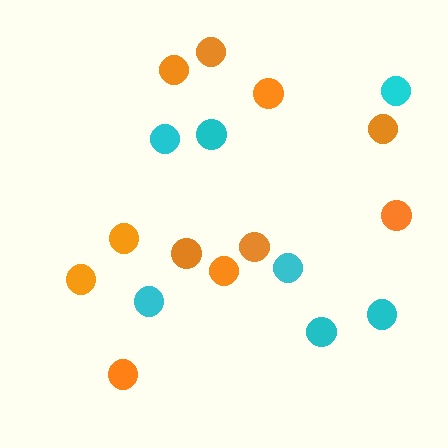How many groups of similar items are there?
There are 2 groups: one group of orange circles (11) and one group of cyan circles (7).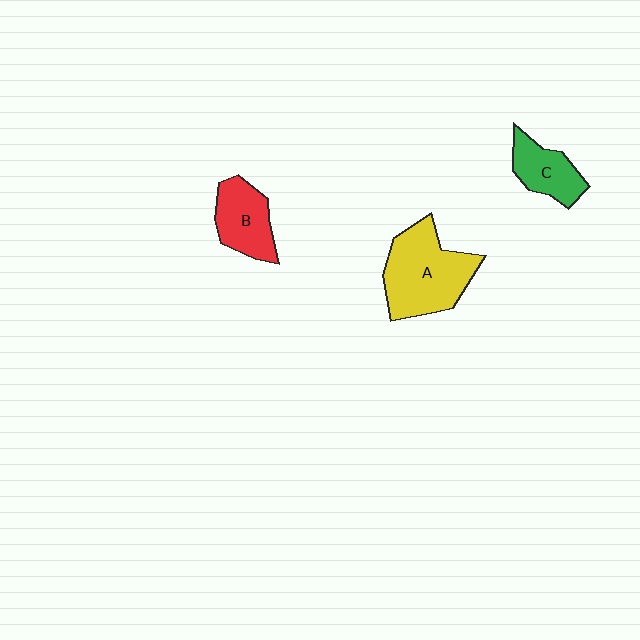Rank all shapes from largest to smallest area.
From largest to smallest: A (yellow), B (red), C (green).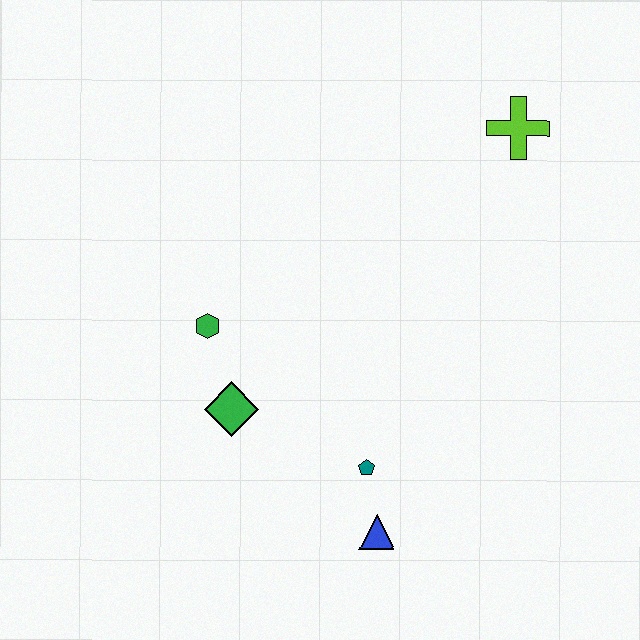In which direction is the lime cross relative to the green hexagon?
The lime cross is to the right of the green hexagon.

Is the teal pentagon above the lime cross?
No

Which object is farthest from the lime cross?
The blue triangle is farthest from the lime cross.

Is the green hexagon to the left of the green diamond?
Yes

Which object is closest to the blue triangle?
The teal pentagon is closest to the blue triangle.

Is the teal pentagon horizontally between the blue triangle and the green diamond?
Yes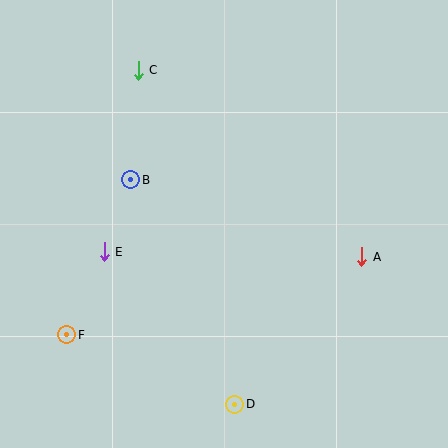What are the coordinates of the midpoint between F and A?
The midpoint between F and A is at (214, 296).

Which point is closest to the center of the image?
Point B at (131, 180) is closest to the center.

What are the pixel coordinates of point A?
Point A is at (362, 257).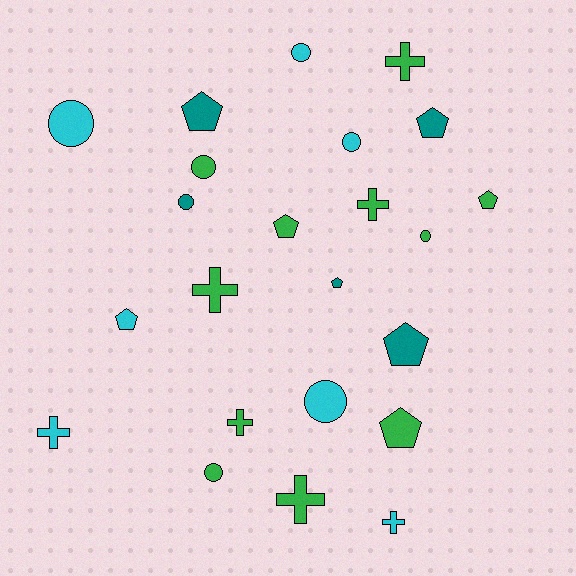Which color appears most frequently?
Green, with 11 objects.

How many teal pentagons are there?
There are 4 teal pentagons.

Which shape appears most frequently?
Pentagon, with 8 objects.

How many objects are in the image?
There are 23 objects.